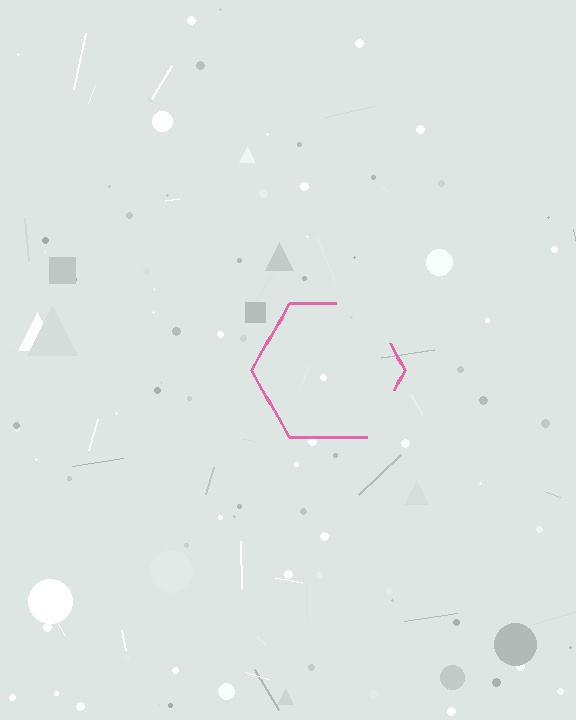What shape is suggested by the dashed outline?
The dashed outline suggests a hexagon.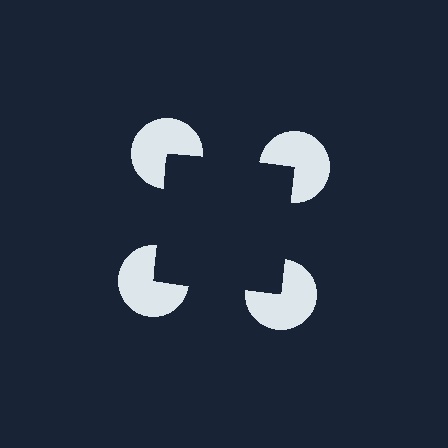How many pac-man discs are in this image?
There are 4 — one at each vertex of the illusory square.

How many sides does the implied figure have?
4 sides.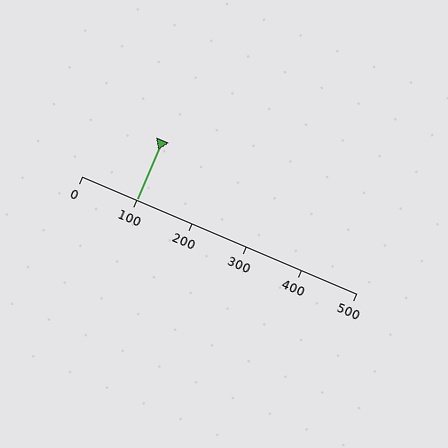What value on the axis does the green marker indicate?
The marker indicates approximately 100.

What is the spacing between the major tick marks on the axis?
The major ticks are spaced 100 apart.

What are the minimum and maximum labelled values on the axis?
The axis runs from 0 to 500.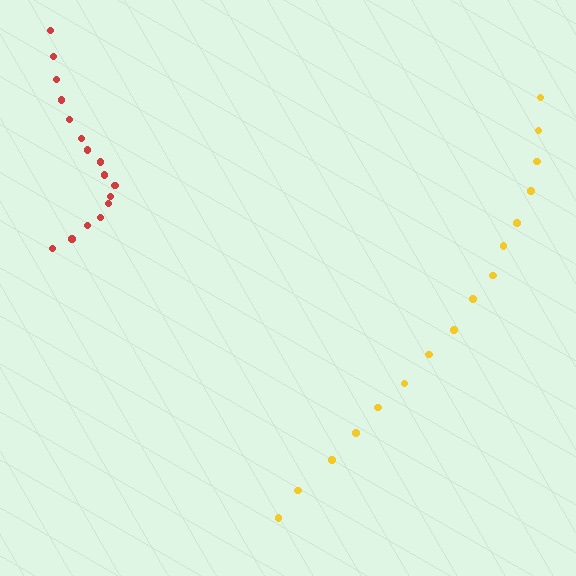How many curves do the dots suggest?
There are 2 distinct paths.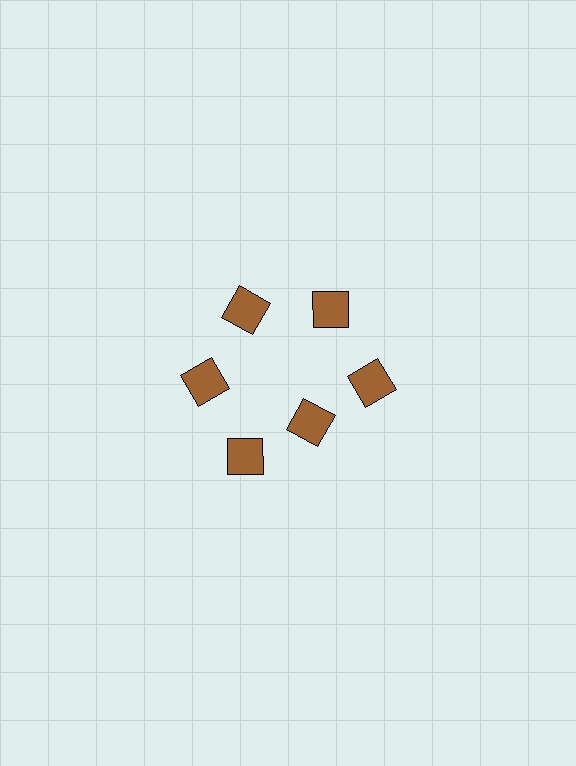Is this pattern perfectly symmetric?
No. The 6 brown squares are arranged in a ring, but one element near the 5 o'clock position is pulled inward toward the center, breaking the 6-fold rotational symmetry.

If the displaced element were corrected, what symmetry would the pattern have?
It would have 6-fold rotational symmetry — the pattern would map onto itself every 60 degrees.